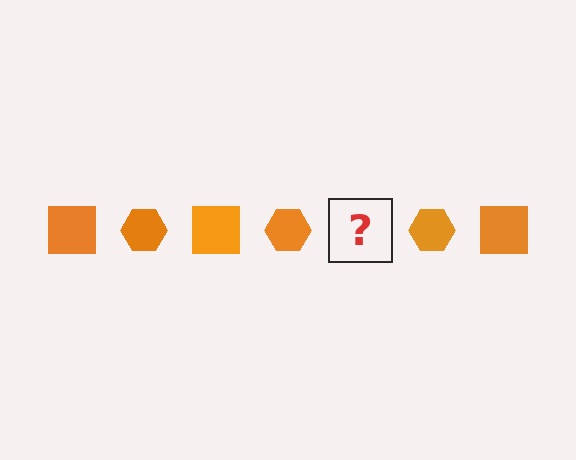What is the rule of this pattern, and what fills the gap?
The rule is that the pattern cycles through square, hexagon shapes in orange. The gap should be filled with an orange square.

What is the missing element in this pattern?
The missing element is an orange square.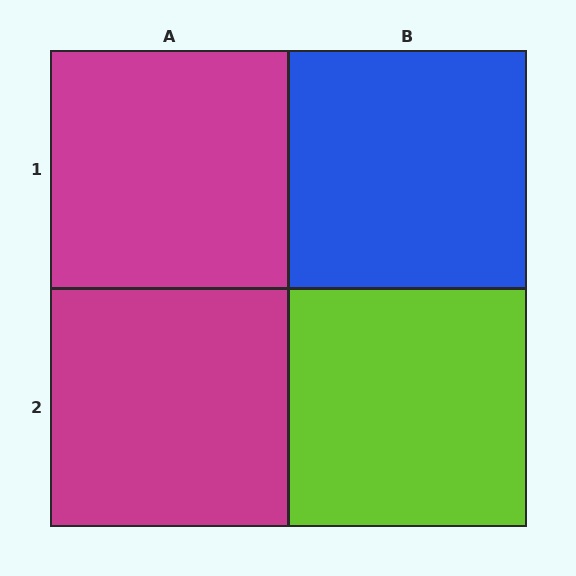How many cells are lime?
1 cell is lime.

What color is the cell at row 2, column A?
Magenta.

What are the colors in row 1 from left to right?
Magenta, blue.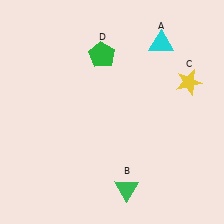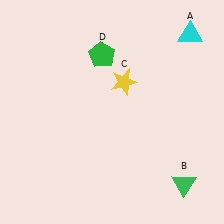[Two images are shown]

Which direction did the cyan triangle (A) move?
The cyan triangle (A) moved right.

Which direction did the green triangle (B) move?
The green triangle (B) moved right.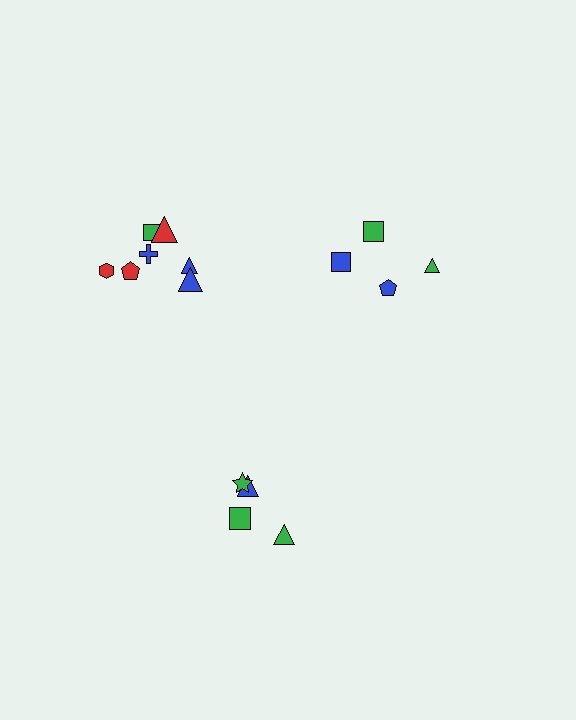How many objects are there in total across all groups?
There are 15 objects.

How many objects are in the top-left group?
There are 7 objects.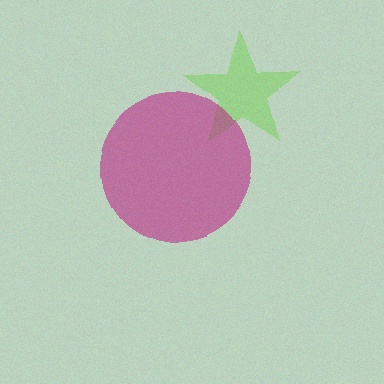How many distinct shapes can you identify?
There are 2 distinct shapes: a lime star, a magenta circle.